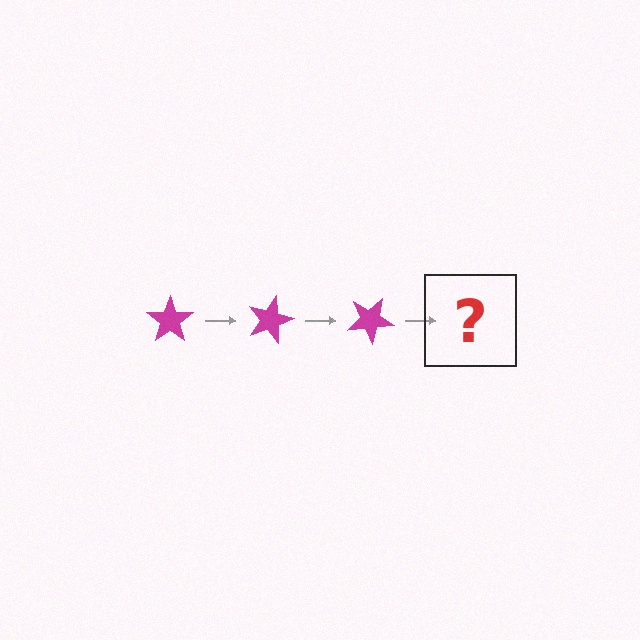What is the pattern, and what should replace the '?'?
The pattern is that the star rotates 15 degrees each step. The '?' should be a magenta star rotated 45 degrees.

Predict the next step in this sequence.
The next step is a magenta star rotated 45 degrees.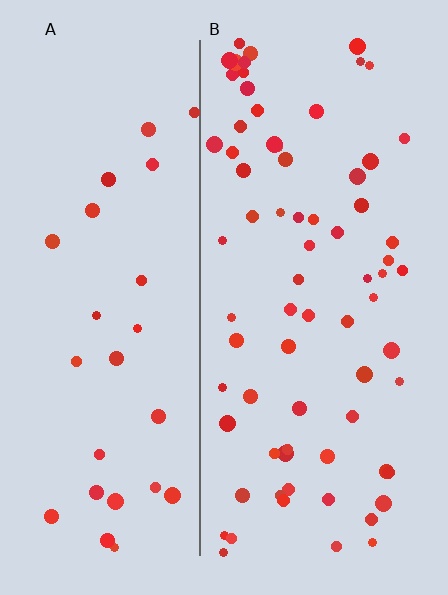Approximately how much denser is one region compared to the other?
Approximately 2.7× — region B over region A.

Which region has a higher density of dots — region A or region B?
B (the right).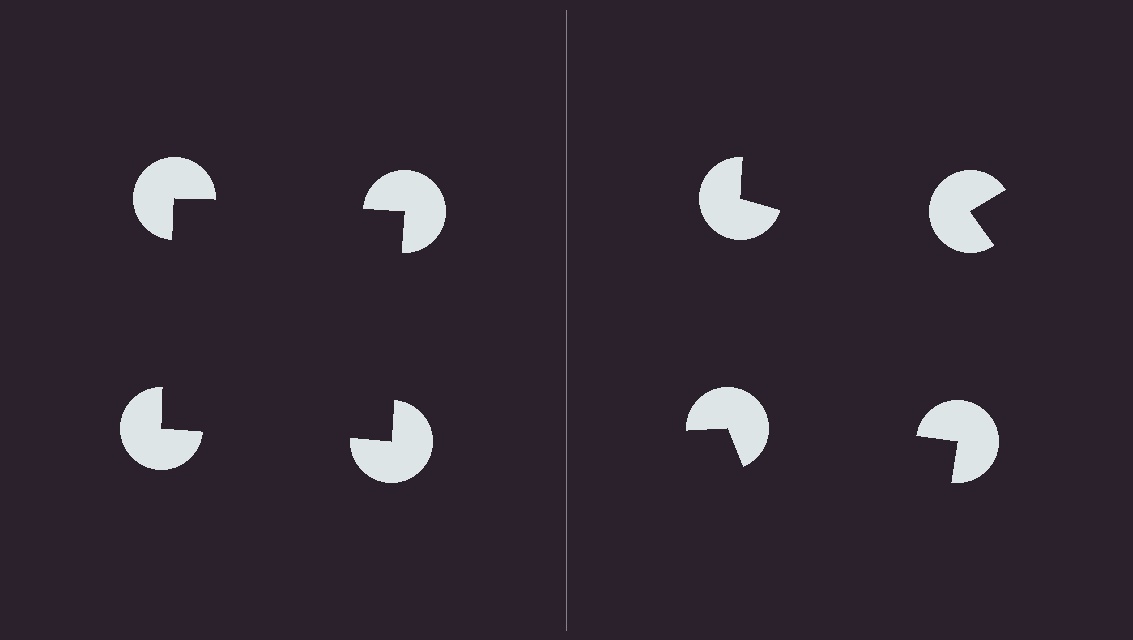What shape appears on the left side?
An illusory square.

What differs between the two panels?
The pac-man discs are positioned identically on both sides; only the wedge orientations differ. On the left they align to a square; on the right they are misaligned.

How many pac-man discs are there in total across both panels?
8 — 4 on each side.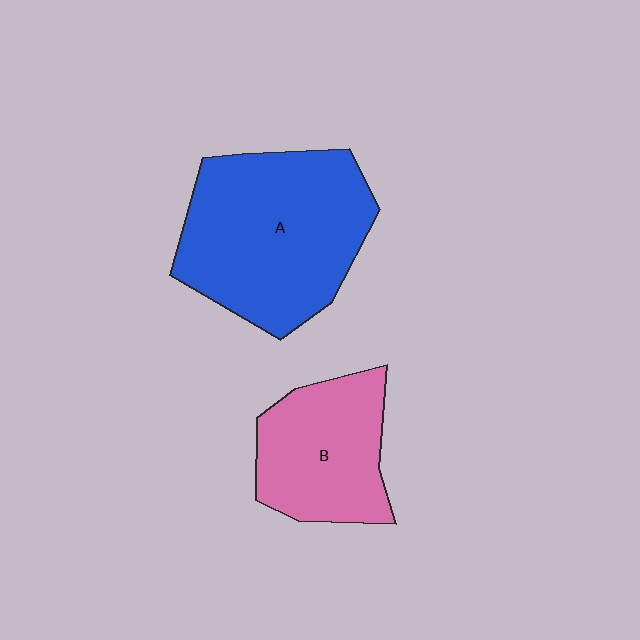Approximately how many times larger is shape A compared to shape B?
Approximately 1.6 times.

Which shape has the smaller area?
Shape B (pink).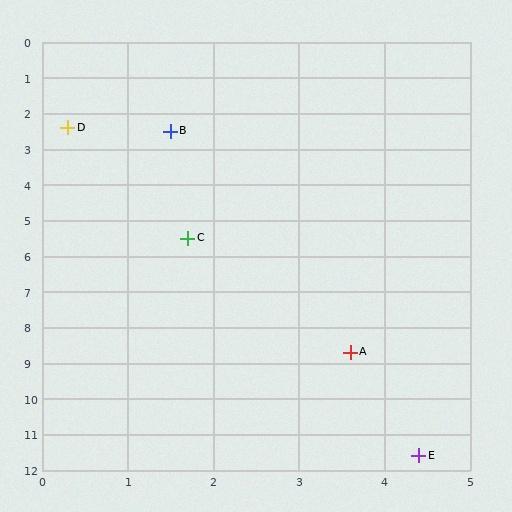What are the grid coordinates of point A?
Point A is at approximately (3.6, 8.7).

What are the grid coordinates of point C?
Point C is at approximately (1.7, 5.5).